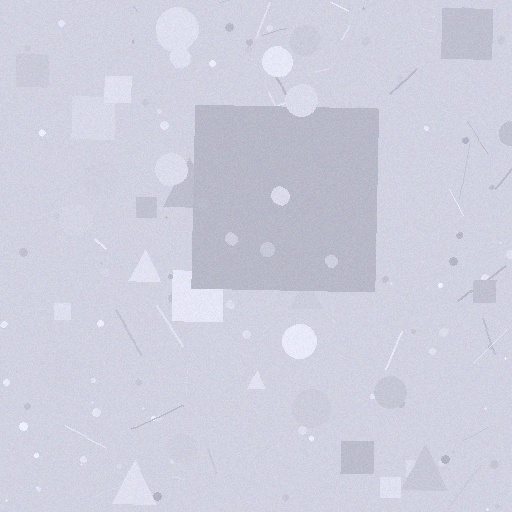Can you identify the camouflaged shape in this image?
The camouflaged shape is a square.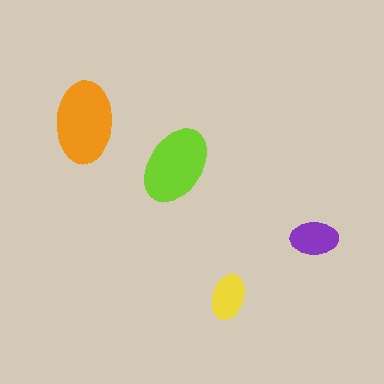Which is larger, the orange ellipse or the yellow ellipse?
The orange one.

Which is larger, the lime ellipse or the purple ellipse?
The lime one.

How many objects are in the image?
There are 4 objects in the image.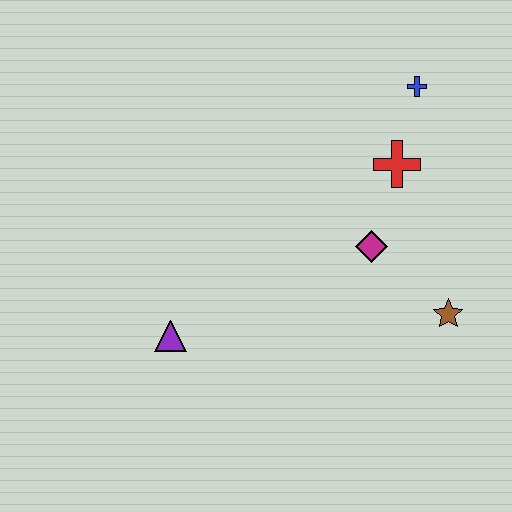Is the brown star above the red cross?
No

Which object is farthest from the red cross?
The purple triangle is farthest from the red cross.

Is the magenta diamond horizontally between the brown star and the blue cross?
No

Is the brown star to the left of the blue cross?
No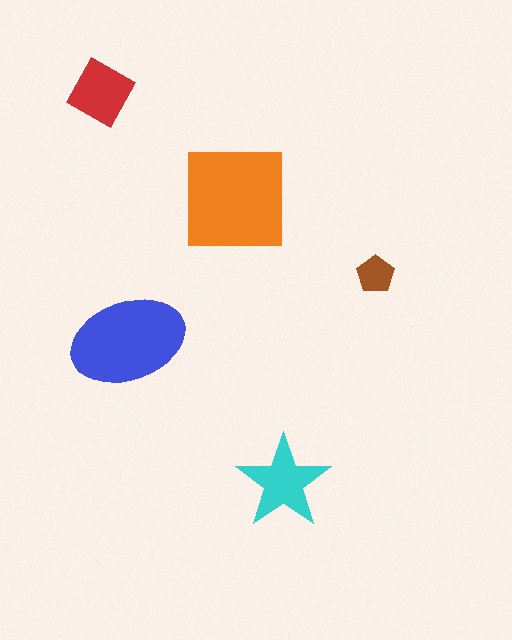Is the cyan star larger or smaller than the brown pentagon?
Larger.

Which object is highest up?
The red diamond is topmost.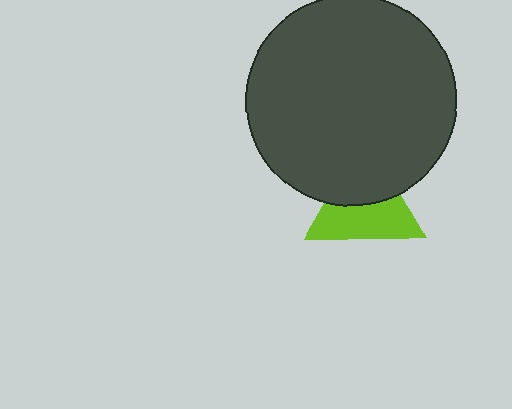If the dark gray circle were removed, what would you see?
You would see the complete lime triangle.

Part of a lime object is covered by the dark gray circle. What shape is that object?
It is a triangle.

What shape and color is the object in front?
The object in front is a dark gray circle.